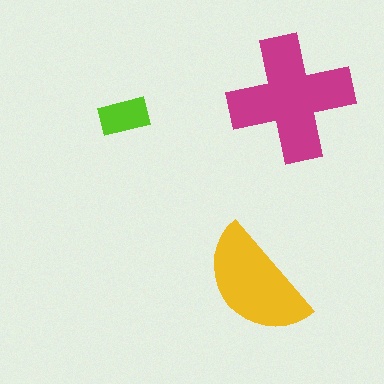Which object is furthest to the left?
The lime rectangle is leftmost.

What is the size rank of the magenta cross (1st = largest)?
1st.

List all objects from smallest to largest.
The lime rectangle, the yellow semicircle, the magenta cross.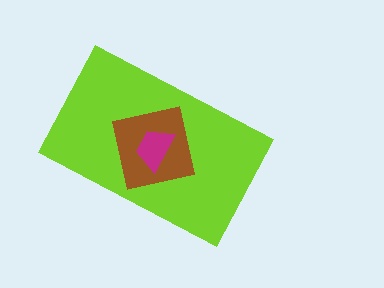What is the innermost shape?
The magenta trapezoid.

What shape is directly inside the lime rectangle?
The brown square.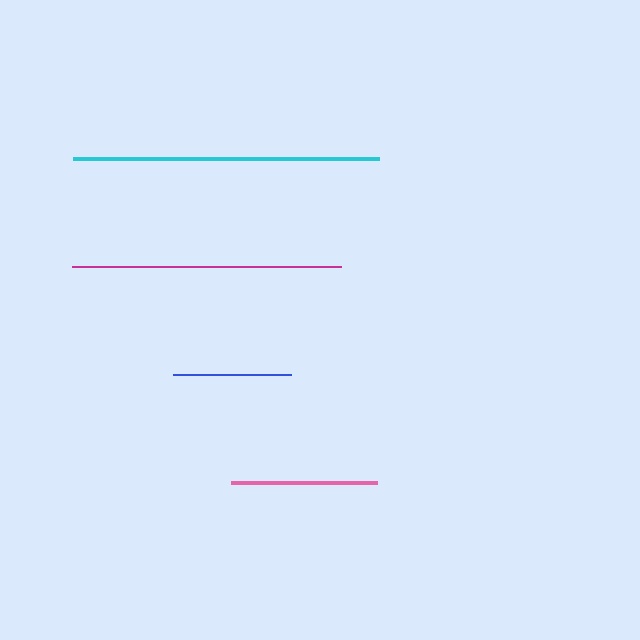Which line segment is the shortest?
The blue line is the shortest at approximately 118 pixels.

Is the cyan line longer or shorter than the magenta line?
The cyan line is longer than the magenta line.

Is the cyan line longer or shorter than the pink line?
The cyan line is longer than the pink line.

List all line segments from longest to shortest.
From longest to shortest: cyan, magenta, pink, blue.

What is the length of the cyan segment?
The cyan segment is approximately 306 pixels long.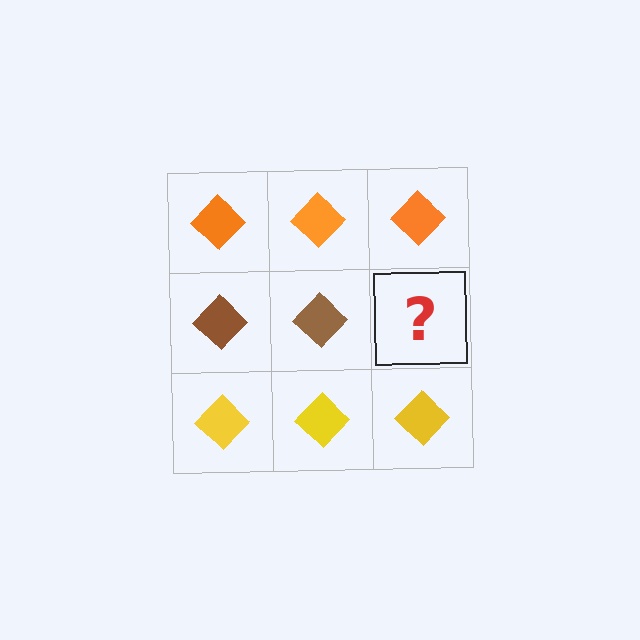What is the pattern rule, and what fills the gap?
The rule is that each row has a consistent color. The gap should be filled with a brown diamond.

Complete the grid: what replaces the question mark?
The question mark should be replaced with a brown diamond.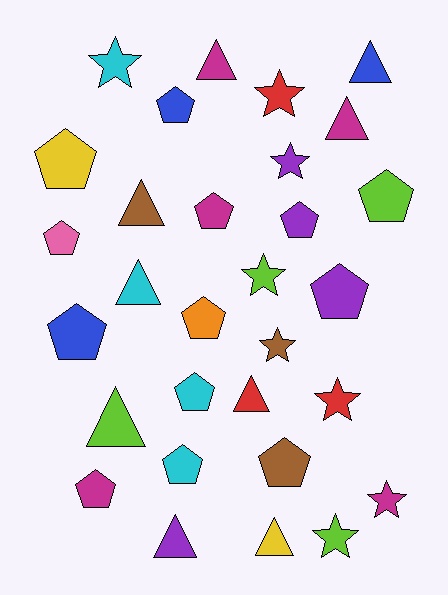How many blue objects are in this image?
There are 3 blue objects.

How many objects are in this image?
There are 30 objects.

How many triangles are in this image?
There are 9 triangles.